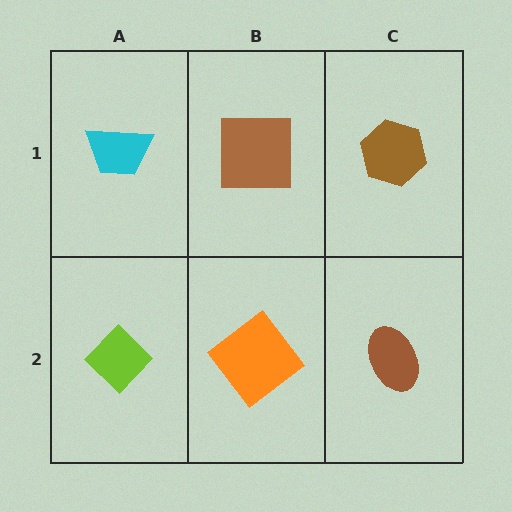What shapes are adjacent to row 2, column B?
A brown square (row 1, column B), a lime diamond (row 2, column A), a brown ellipse (row 2, column C).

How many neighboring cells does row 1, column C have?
2.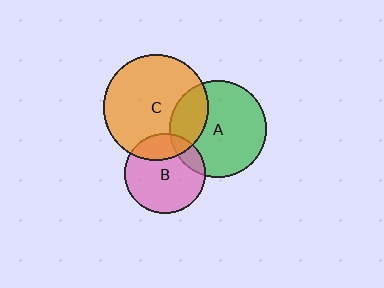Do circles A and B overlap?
Yes.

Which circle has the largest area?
Circle C (orange).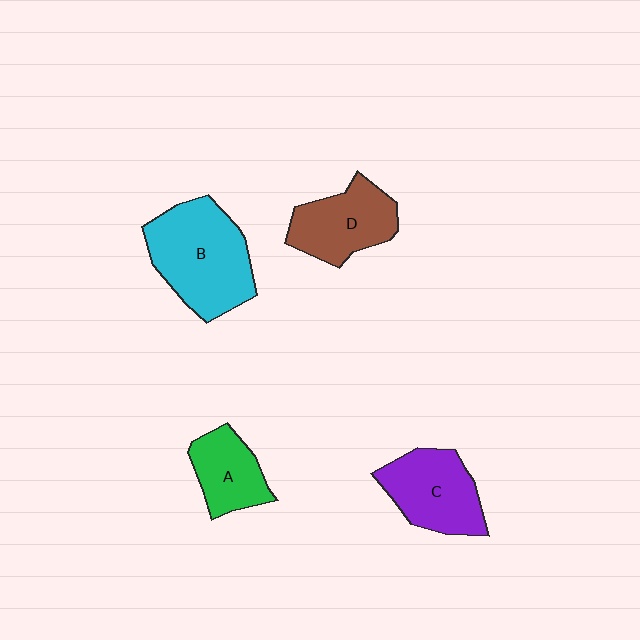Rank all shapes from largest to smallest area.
From largest to smallest: B (cyan), C (purple), D (brown), A (green).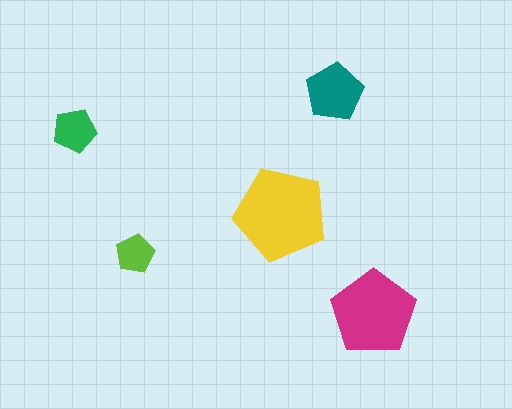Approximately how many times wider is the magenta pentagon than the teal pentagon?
About 1.5 times wider.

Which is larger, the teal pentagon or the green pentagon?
The teal one.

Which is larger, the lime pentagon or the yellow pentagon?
The yellow one.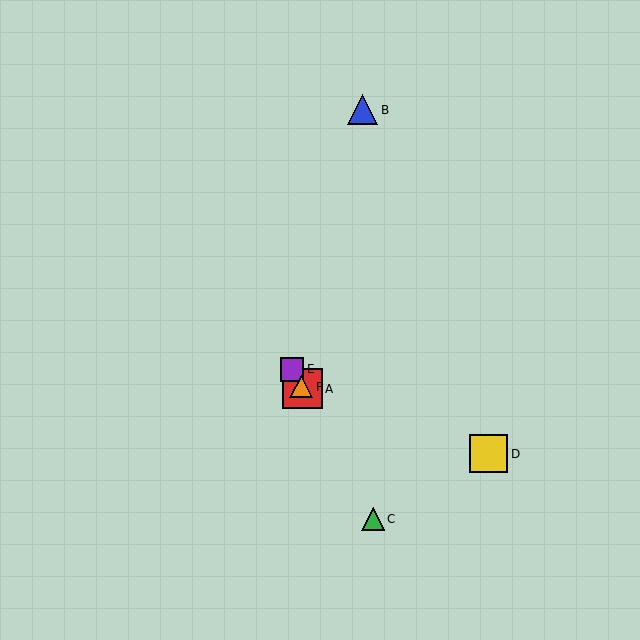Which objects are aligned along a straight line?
Objects A, C, E, F are aligned along a straight line.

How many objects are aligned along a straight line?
4 objects (A, C, E, F) are aligned along a straight line.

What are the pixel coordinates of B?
Object B is at (363, 110).